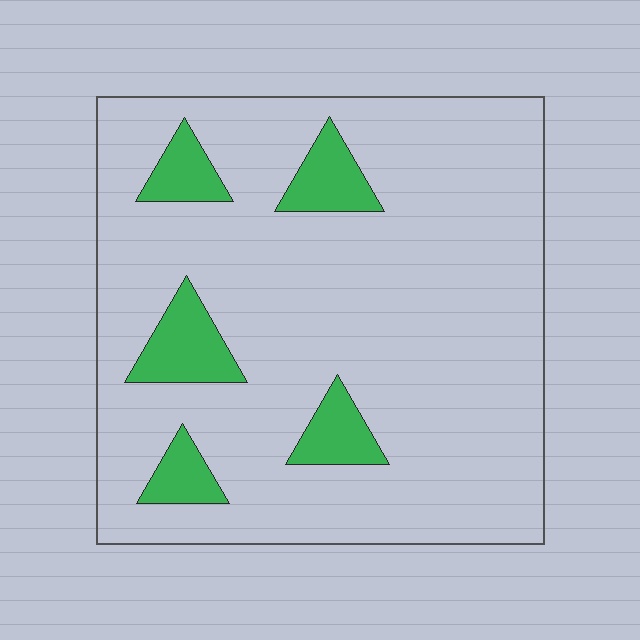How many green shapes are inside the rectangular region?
5.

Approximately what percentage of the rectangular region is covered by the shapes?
Approximately 10%.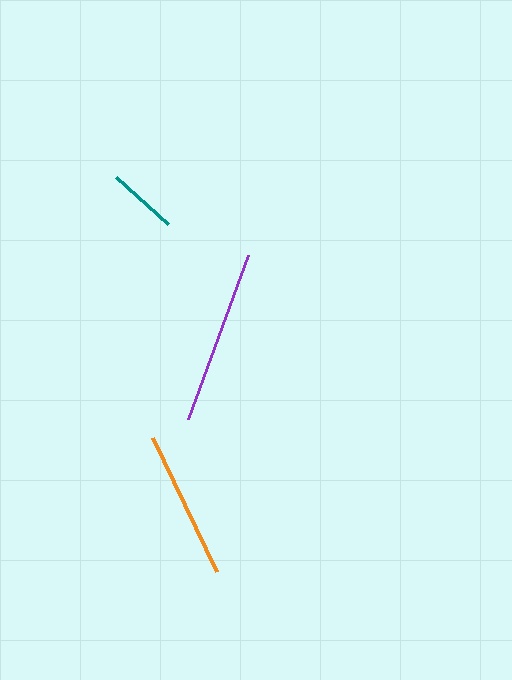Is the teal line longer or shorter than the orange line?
The orange line is longer than the teal line.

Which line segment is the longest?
The purple line is the longest at approximately 175 pixels.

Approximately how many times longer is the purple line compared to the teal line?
The purple line is approximately 2.5 times the length of the teal line.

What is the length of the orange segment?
The orange segment is approximately 150 pixels long.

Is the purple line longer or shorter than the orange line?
The purple line is longer than the orange line.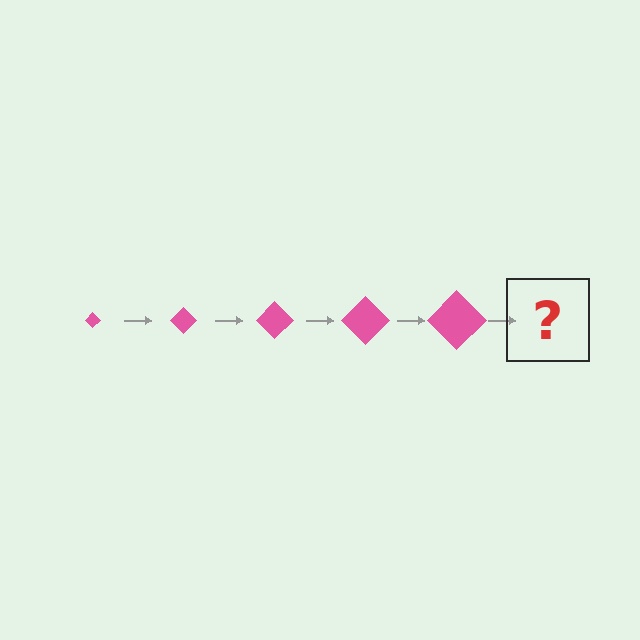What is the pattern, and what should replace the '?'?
The pattern is that the diamond gets progressively larger each step. The '?' should be a pink diamond, larger than the previous one.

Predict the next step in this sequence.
The next step is a pink diamond, larger than the previous one.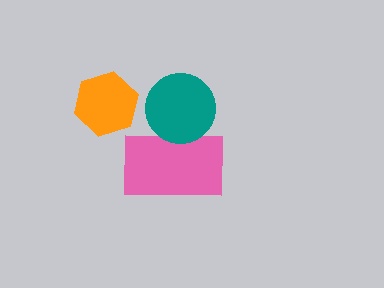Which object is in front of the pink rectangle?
The teal circle is in front of the pink rectangle.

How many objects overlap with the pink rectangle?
1 object overlaps with the pink rectangle.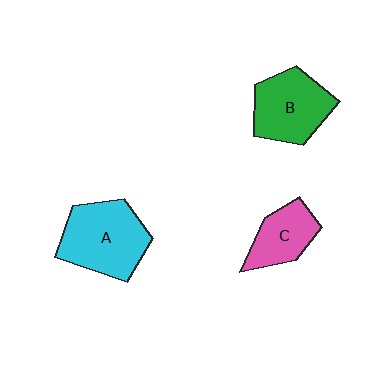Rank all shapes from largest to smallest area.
From largest to smallest: A (cyan), B (green), C (pink).